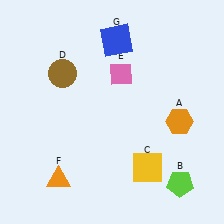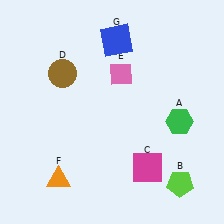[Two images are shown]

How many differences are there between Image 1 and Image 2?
There are 2 differences between the two images.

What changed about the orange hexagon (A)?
In Image 1, A is orange. In Image 2, it changed to green.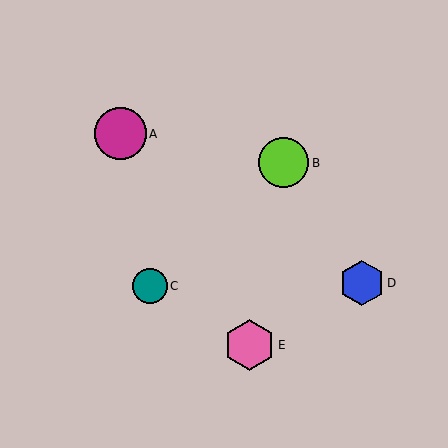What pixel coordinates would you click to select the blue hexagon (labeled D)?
Click at (362, 283) to select the blue hexagon D.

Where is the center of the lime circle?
The center of the lime circle is at (284, 163).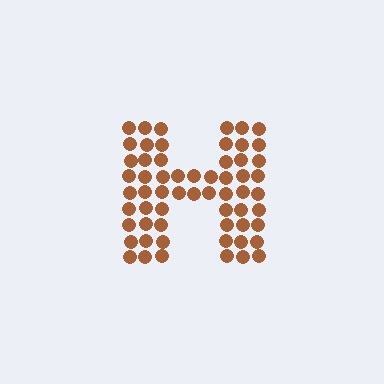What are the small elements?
The small elements are circles.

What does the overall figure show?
The overall figure shows the letter H.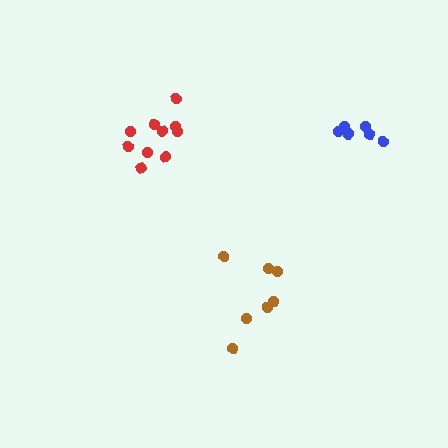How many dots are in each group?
Group 1: 7 dots, Group 2: 10 dots, Group 3: 6 dots (23 total).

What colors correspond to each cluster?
The clusters are colored: brown, red, blue.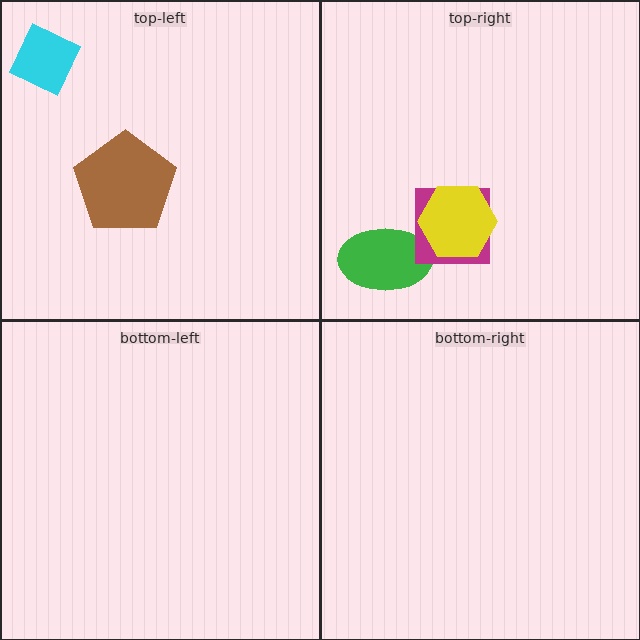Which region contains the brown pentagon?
The top-left region.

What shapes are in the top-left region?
The cyan diamond, the brown pentagon.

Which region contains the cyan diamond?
The top-left region.